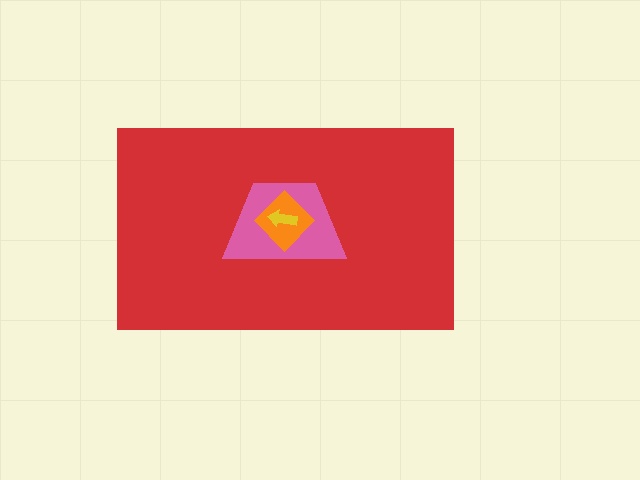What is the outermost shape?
The red rectangle.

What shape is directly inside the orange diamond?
The yellow arrow.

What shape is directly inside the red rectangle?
The pink trapezoid.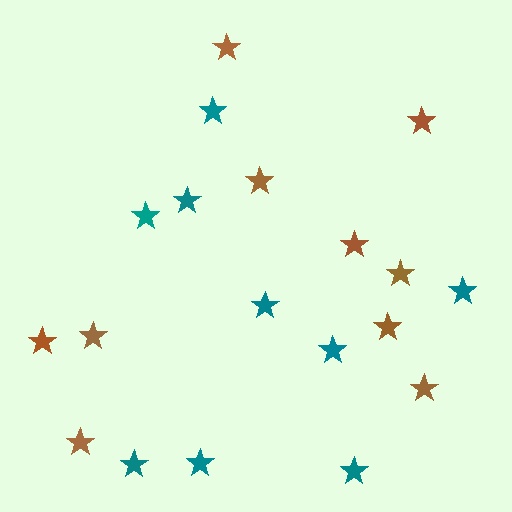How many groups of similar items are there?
There are 2 groups: one group of brown stars (10) and one group of teal stars (9).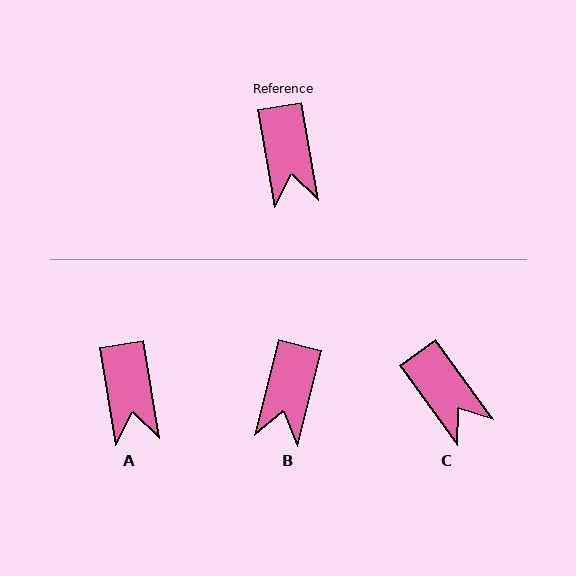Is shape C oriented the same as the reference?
No, it is off by about 27 degrees.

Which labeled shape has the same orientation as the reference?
A.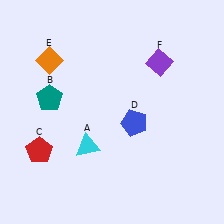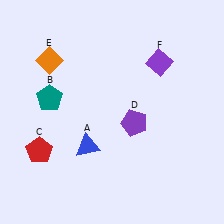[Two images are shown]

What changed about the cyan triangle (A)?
In Image 1, A is cyan. In Image 2, it changed to blue.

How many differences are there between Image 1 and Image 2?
There are 2 differences between the two images.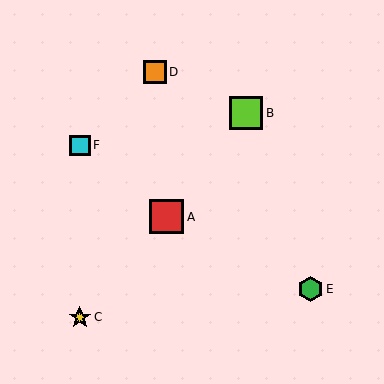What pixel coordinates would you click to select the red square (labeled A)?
Click at (167, 217) to select the red square A.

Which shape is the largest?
The red square (labeled A) is the largest.